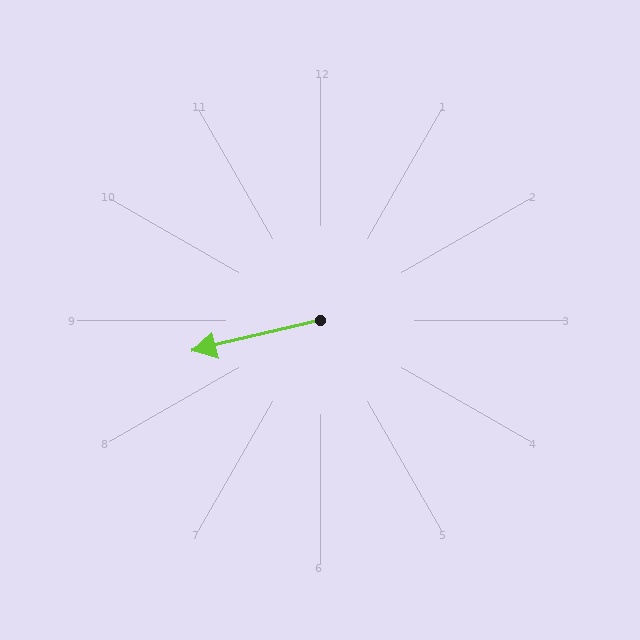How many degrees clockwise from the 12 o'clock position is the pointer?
Approximately 256 degrees.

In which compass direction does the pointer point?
West.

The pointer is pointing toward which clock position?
Roughly 9 o'clock.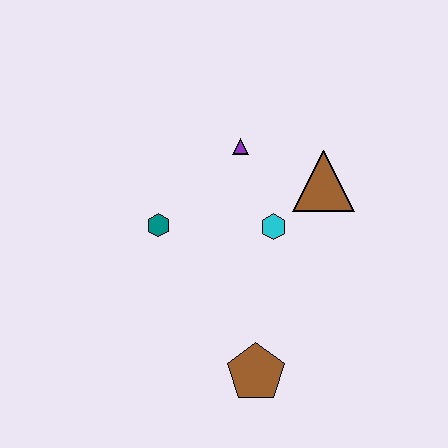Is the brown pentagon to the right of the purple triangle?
Yes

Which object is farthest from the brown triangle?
The brown pentagon is farthest from the brown triangle.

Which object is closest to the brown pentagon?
The cyan hexagon is closest to the brown pentagon.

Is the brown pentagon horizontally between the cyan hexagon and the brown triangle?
No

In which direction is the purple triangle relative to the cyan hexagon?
The purple triangle is above the cyan hexagon.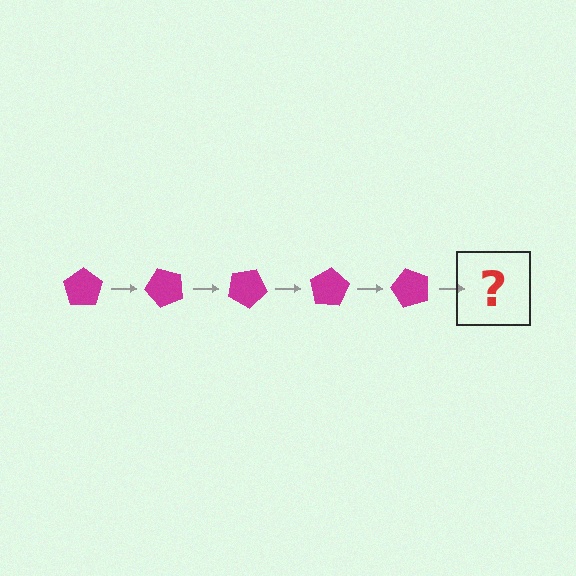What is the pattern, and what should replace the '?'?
The pattern is that the pentagon rotates 50 degrees each step. The '?' should be a magenta pentagon rotated 250 degrees.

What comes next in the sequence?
The next element should be a magenta pentagon rotated 250 degrees.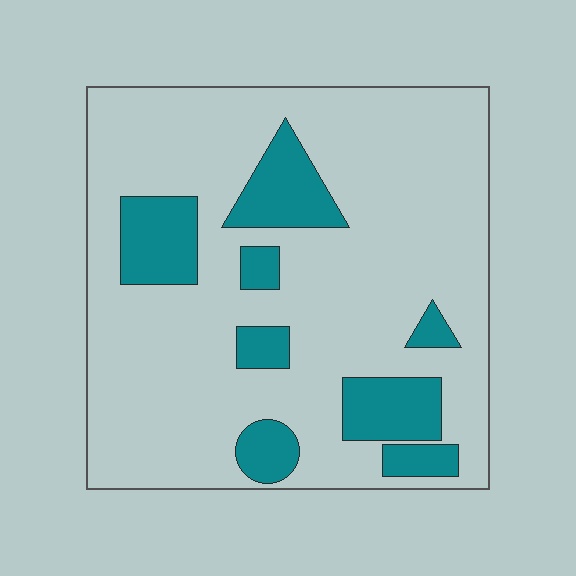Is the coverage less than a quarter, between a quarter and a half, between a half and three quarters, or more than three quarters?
Less than a quarter.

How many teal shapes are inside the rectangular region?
8.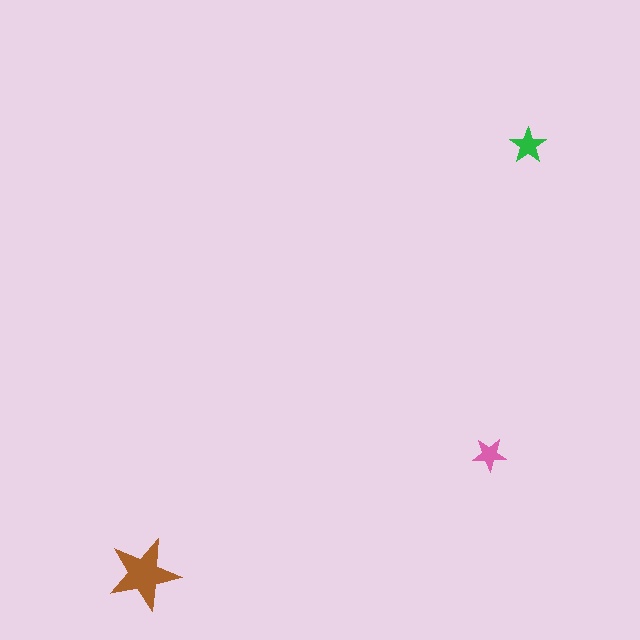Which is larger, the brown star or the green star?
The brown one.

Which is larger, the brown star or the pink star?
The brown one.